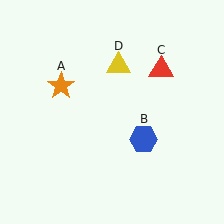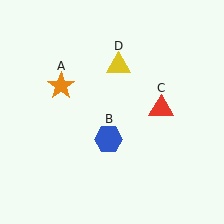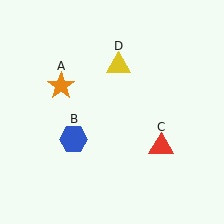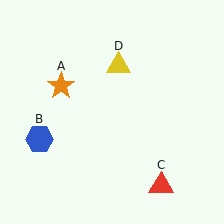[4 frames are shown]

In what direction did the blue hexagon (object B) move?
The blue hexagon (object B) moved left.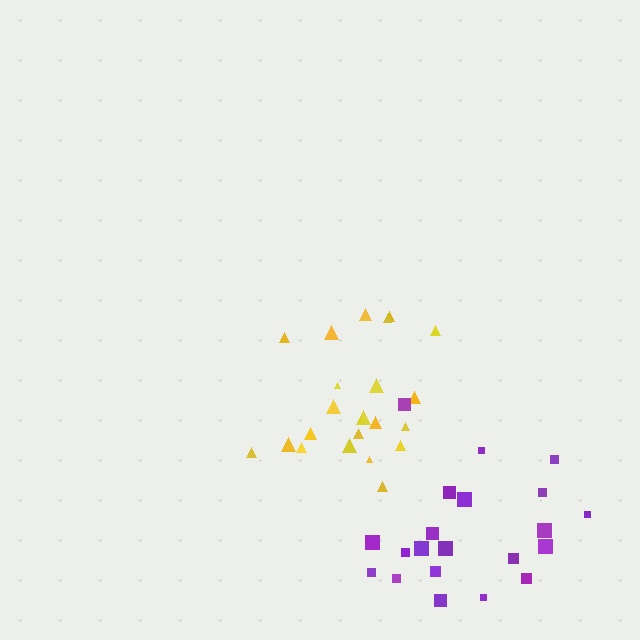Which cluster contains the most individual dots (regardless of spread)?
Yellow (23).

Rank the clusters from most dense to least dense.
yellow, purple.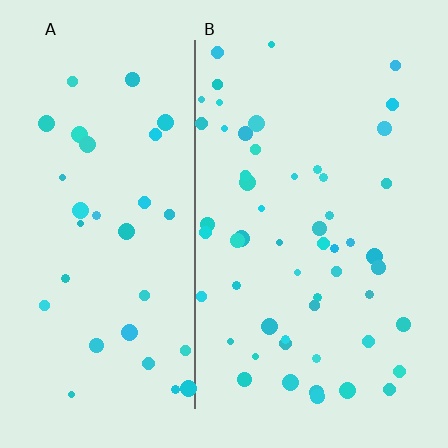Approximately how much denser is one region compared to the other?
Approximately 1.6× — region B over region A.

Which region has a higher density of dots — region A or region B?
B (the right).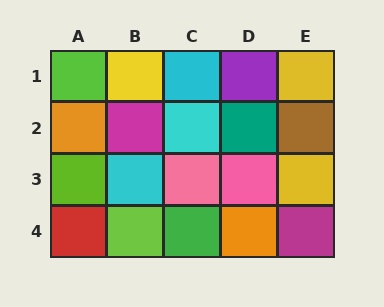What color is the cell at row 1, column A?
Lime.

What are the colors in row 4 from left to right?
Red, lime, green, orange, magenta.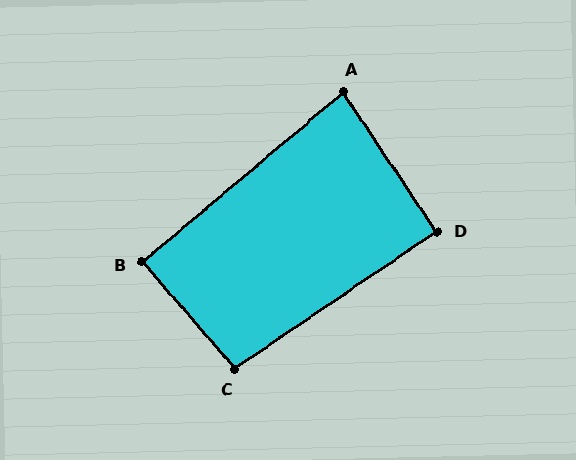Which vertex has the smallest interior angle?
A, at approximately 84 degrees.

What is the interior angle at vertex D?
Approximately 90 degrees (approximately right).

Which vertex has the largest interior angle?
C, at approximately 96 degrees.